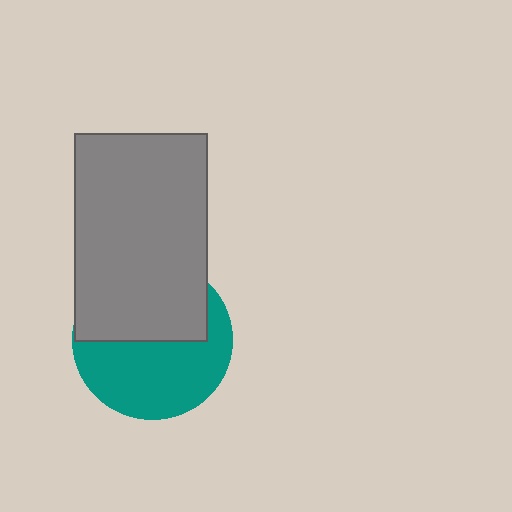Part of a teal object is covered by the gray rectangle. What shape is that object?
It is a circle.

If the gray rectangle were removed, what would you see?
You would see the complete teal circle.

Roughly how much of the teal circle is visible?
About half of it is visible (roughly 54%).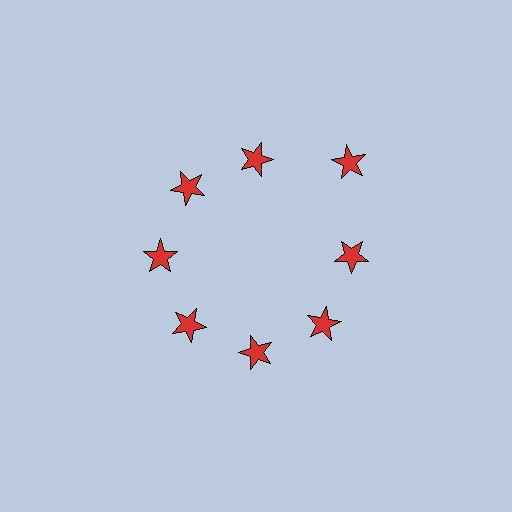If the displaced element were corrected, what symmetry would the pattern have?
It would have 8-fold rotational symmetry — the pattern would map onto itself every 45 degrees.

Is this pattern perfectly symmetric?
No. The 8 red stars are arranged in a ring, but one element near the 2 o'clock position is pushed outward from the center, breaking the 8-fold rotational symmetry.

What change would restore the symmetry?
The symmetry would be restored by moving it inward, back onto the ring so that all 8 stars sit at equal angles and equal distance from the center.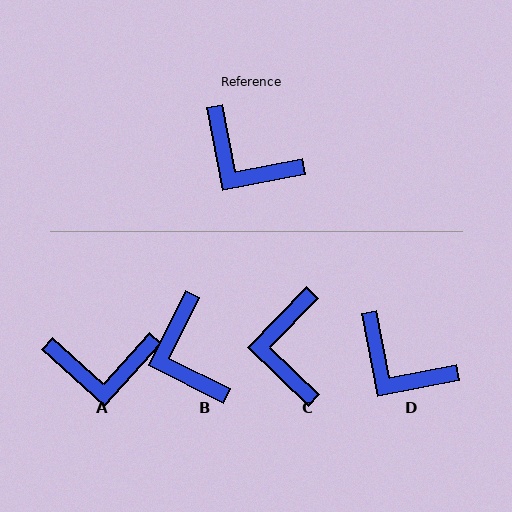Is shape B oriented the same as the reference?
No, it is off by about 37 degrees.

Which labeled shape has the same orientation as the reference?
D.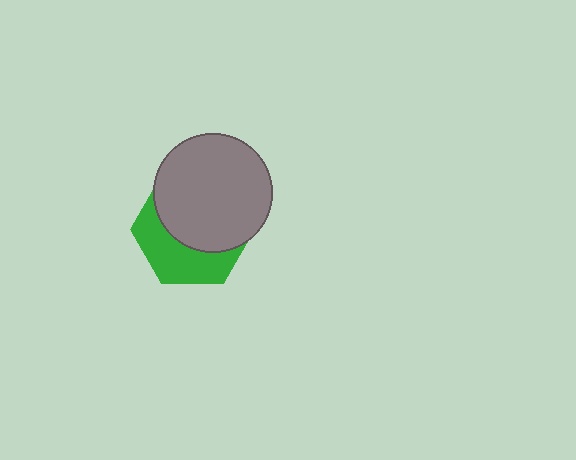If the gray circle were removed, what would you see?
You would see the complete green hexagon.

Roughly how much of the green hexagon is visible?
A small part of it is visible (roughly 41%).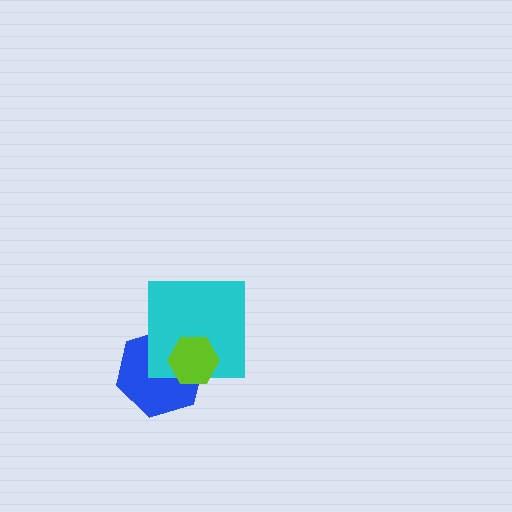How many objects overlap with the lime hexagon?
2 objects overlap with the lime hexagon.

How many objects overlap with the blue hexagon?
2 objects overlap with the blue hexagon.